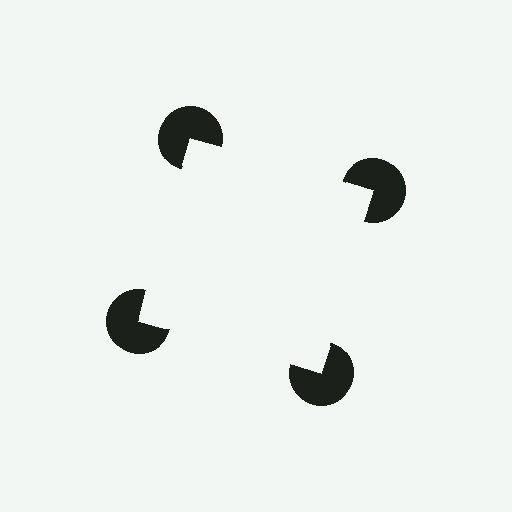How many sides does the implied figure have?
4 sides.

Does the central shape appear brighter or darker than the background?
It typically appears slightly brighter than the background, even though no actual brightness change is drawn.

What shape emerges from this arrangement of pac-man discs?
An illusory square — its edges are inferred from the aligned wedge cuts in the pac-man discs, not physically drawn.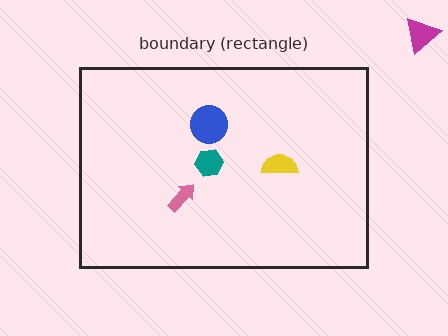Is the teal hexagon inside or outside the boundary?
Inside.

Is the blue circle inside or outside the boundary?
Inside.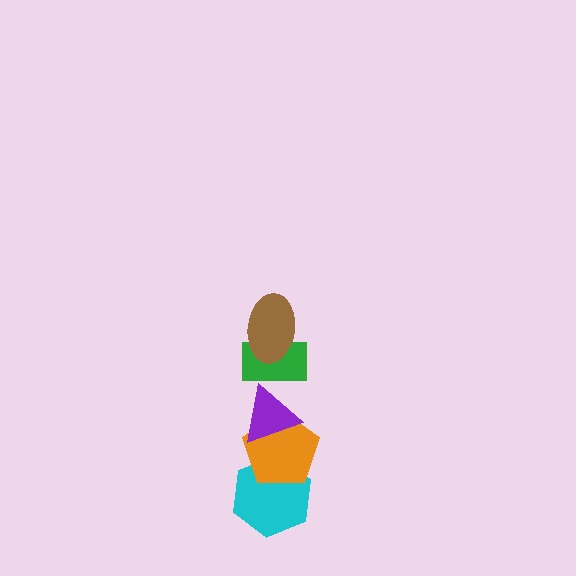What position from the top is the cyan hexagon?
The cyan hexagon is 5th from the top.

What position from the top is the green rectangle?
The green rectangle is 2nd from the top.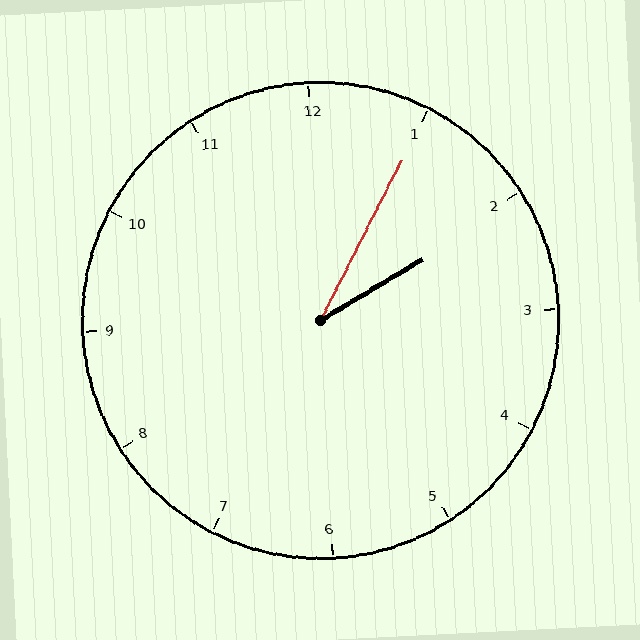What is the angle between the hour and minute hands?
Approximately 32 degrees.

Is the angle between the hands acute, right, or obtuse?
It is acute.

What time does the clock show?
2:05.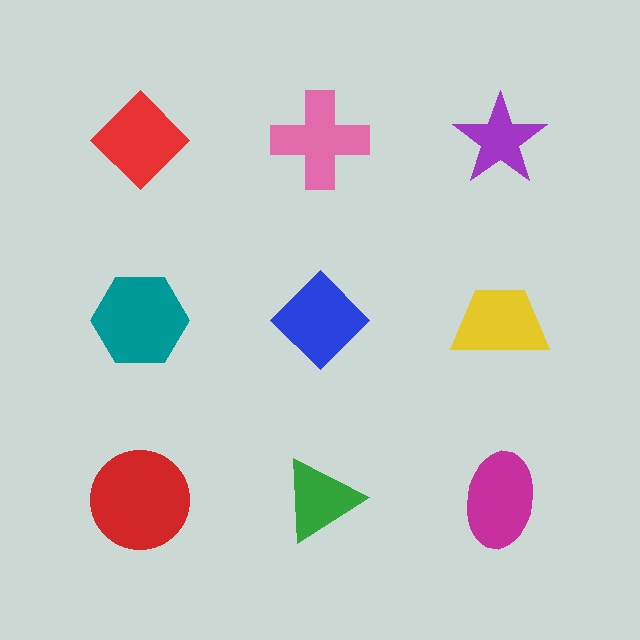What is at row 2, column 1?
A teal hexagon.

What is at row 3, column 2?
A green triangle.